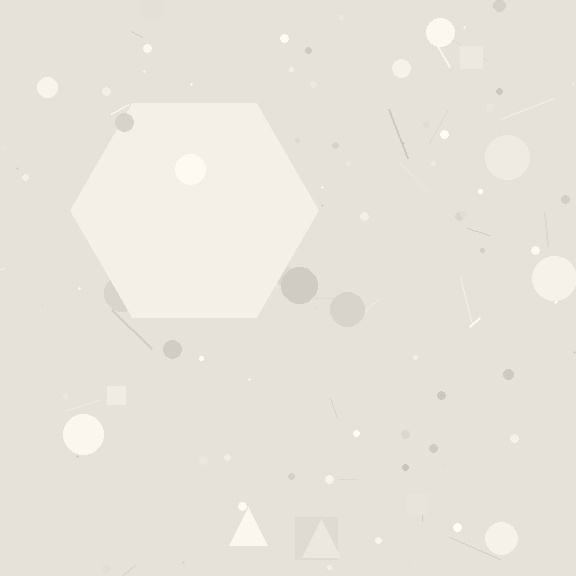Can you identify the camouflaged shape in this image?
The camouflaged shape is a hexagon.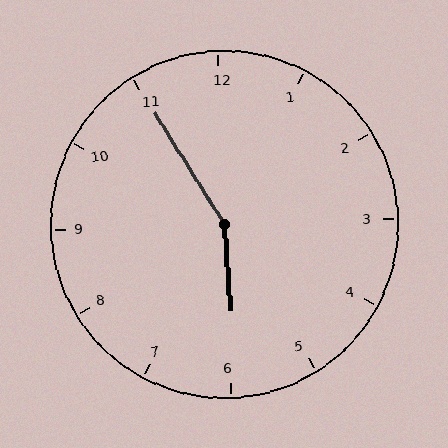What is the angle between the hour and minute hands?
Approximately 152 degrees.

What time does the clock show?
5:55.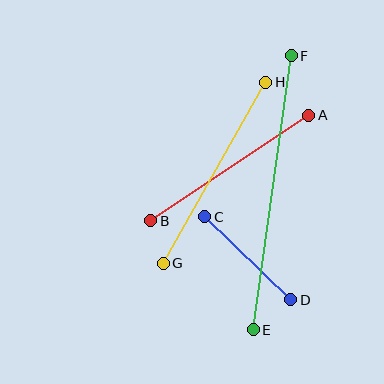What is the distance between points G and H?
The distance is approximately 208 pixels.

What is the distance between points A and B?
The distance is approximately 190 pixels.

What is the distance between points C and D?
The distance is approximately 120 pixels.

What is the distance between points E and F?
The distance is approximately 276 pixels.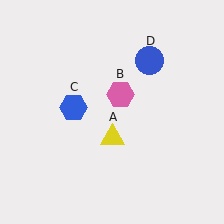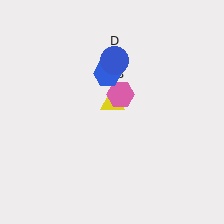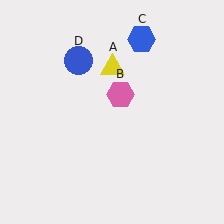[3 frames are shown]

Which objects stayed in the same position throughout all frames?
Pink hexagon (object B) remained stationary.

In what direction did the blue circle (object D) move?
The blue circle (object D) moved left.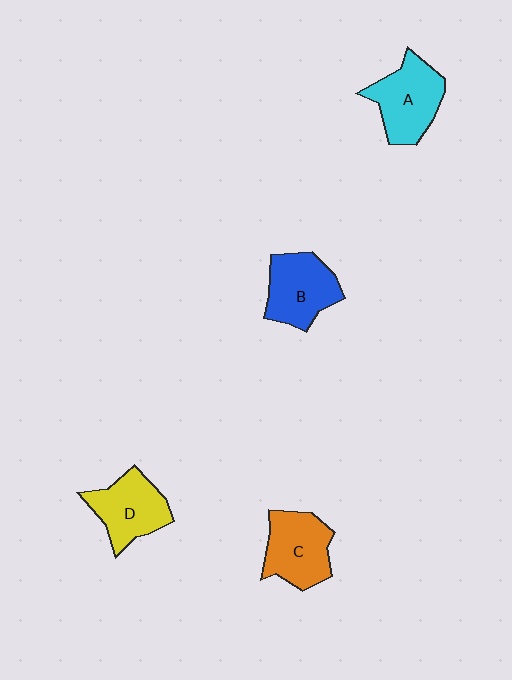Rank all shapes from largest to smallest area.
From largest to smallest: A (cyan), C (orange), B (blue), D (yellow).